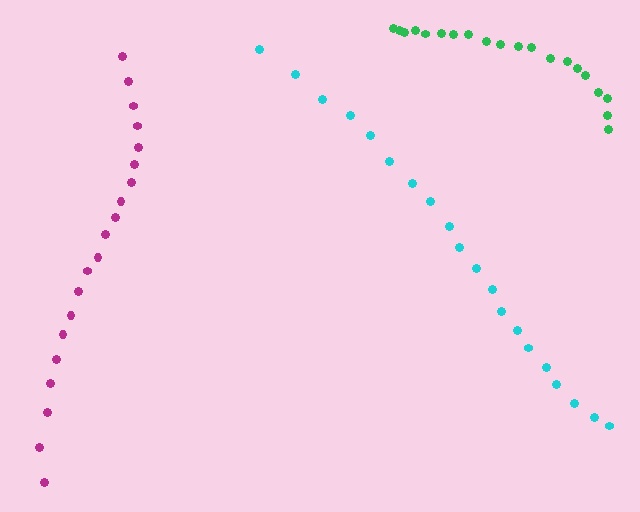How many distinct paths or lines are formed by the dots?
There are 3 distinct paths.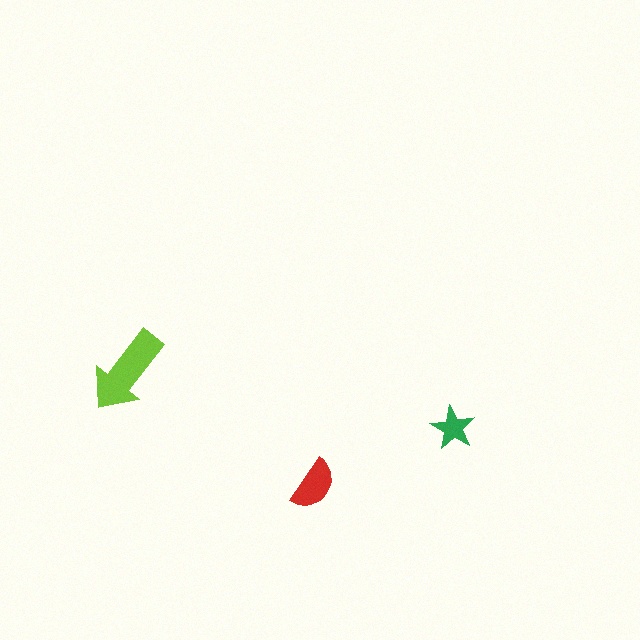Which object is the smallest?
The green star.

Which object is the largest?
The lime arrow.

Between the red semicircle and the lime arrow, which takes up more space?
The lime arrow.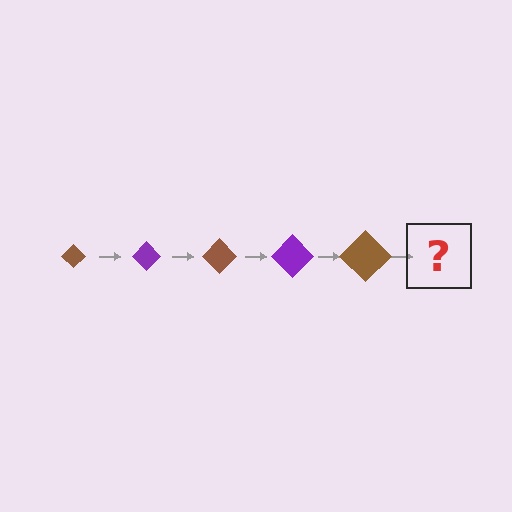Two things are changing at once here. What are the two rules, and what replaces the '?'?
The two rules are that the diamond grows larger each step and the color cycles through brown and purple. The '?' should be a purple diamond, larger than the previous one.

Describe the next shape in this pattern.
It should be a purple diamond, larger than the previous one.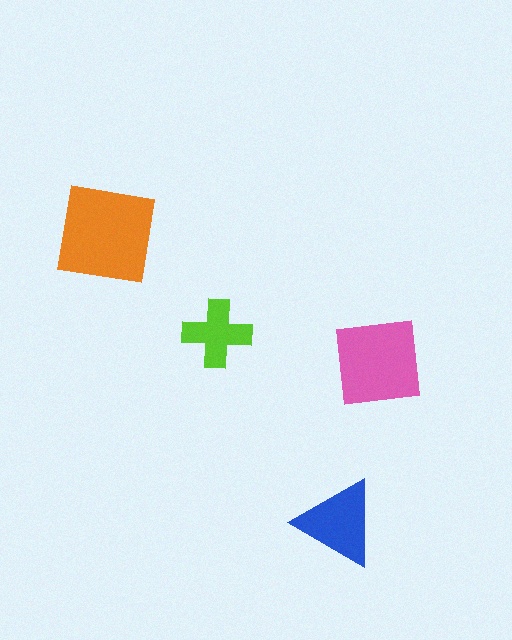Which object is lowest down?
The blue triangle is bottommost.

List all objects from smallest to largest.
The lime cross, the blue triangle, the pink square, the orange square.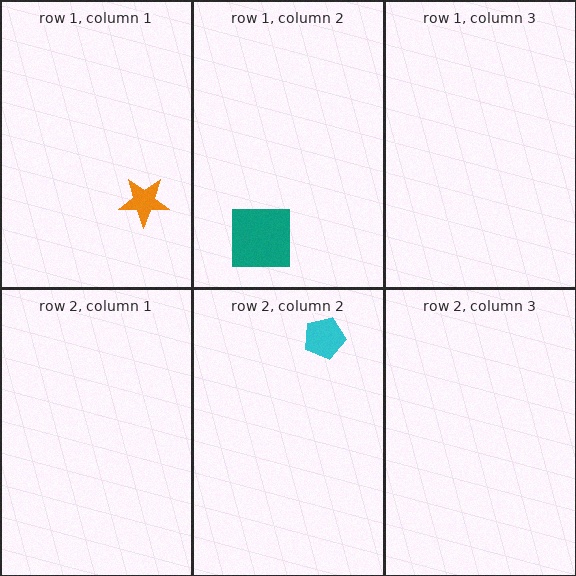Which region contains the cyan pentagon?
The row 2, column 2 region.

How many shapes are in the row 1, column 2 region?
1.